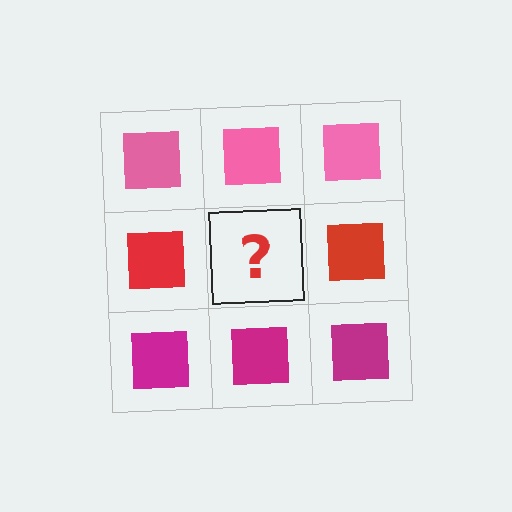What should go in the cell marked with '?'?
The missing cell should contain a red square.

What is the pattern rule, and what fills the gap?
The rule is that each row has a consistent color. The gap should be filled with a red square.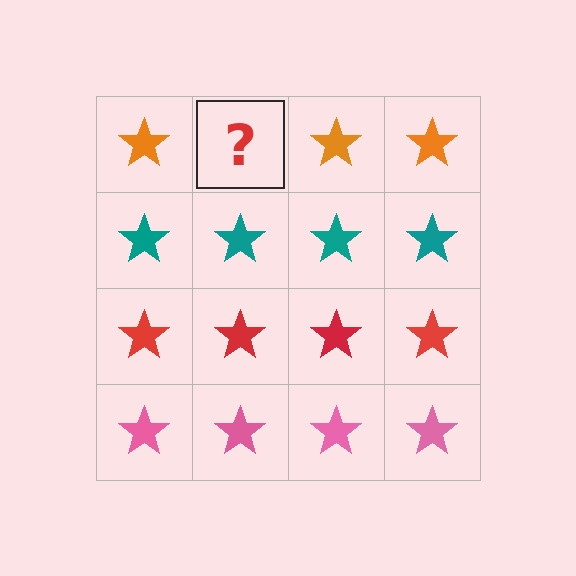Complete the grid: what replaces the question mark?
The question mark should be replaced with an orange star.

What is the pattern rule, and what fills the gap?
The rule is that each row has a consistent color. The gap should be filled with an orange star.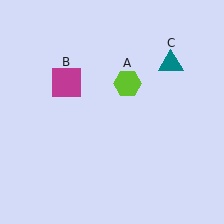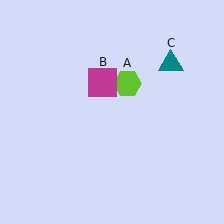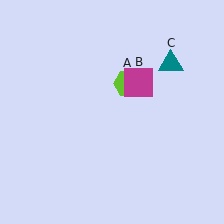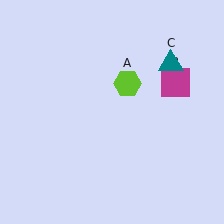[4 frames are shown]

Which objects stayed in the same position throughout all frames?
Lime hexagon (object A) and teal triangle (object C) remained stationary.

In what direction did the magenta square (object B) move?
The magenta square (object B) moved right.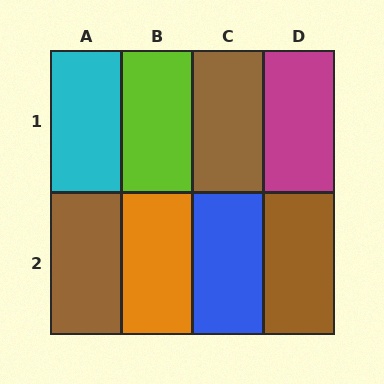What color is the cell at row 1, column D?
Magenta.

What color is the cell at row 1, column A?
Cyan.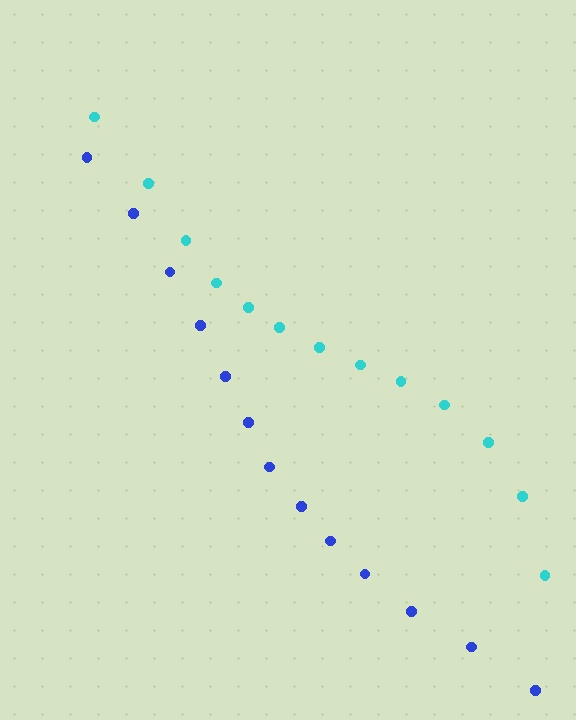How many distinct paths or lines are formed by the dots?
There are 2 distinct paths.